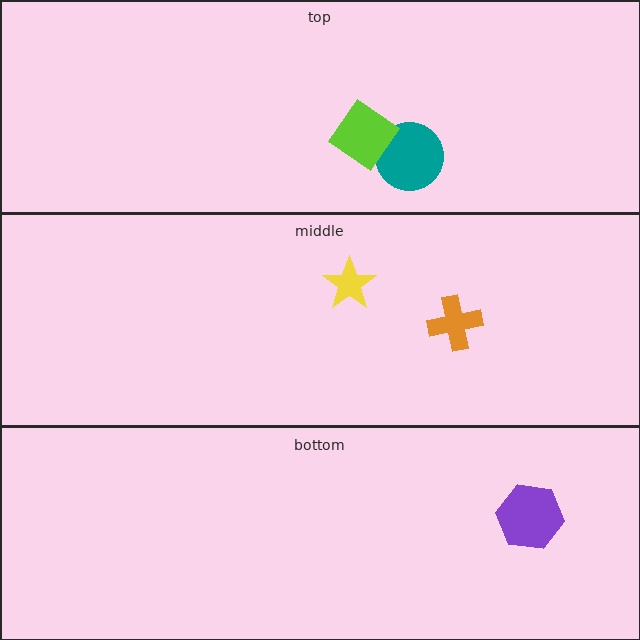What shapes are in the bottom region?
The purple hexagon.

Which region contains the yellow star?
The middle region.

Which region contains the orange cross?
The middle region.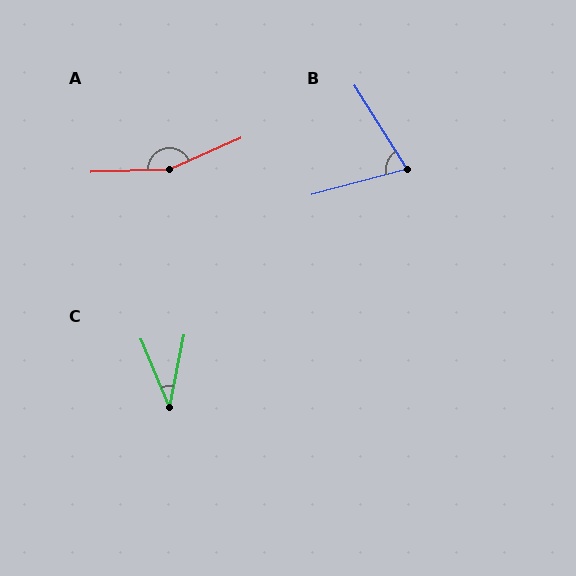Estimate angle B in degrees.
Approximately 73 degrees.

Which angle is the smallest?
C, at approximately 34 degrees.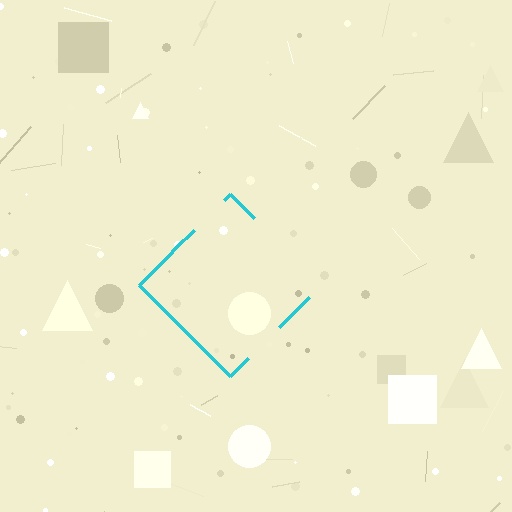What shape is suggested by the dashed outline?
The dashed outline suggests a diamond.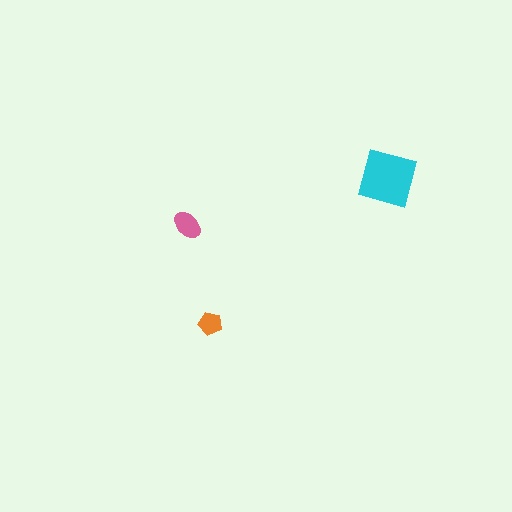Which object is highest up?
The cyan square is topmost.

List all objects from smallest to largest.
The orange pentagon, the pink ellipse, the cyan square.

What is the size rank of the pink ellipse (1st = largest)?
2nd.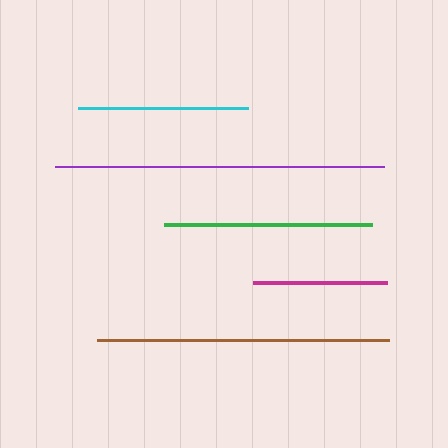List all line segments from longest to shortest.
From longest to shortest: purple, brown, green, cyan, magenta.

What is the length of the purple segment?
The purple segment is approximately 329 pixels long.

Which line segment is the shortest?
The magenta line is the shortest at approximately 135 pixels.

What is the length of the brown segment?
The brown segment is approximately 292 pixels long.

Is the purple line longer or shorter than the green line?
The purple line is longer than the green line.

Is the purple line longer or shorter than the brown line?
The purple line is longer than the brown line.